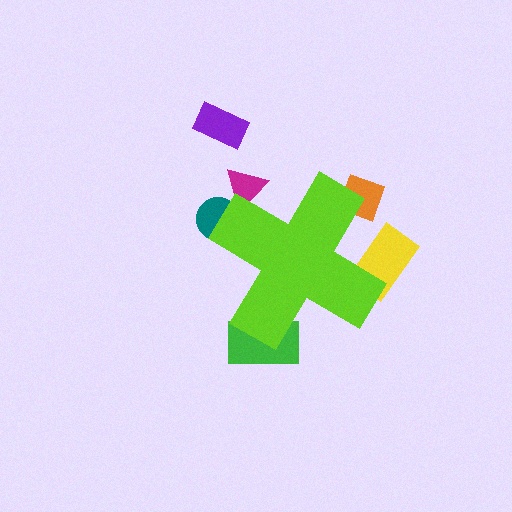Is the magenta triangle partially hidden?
Yes, the magenta triangle is partially hidden behind the lime cross.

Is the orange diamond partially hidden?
Yes, the orange diamond is partially hidden behind the lime cross.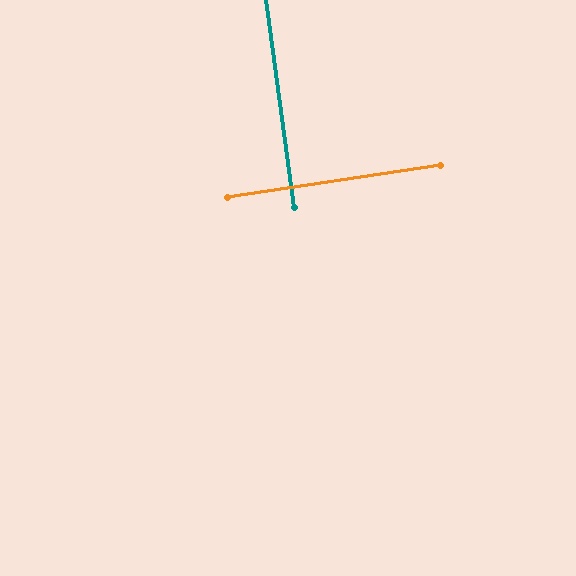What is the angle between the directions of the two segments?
Approximately 89 degrees.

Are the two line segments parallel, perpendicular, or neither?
Perpendicular — they meet at approximately 89°.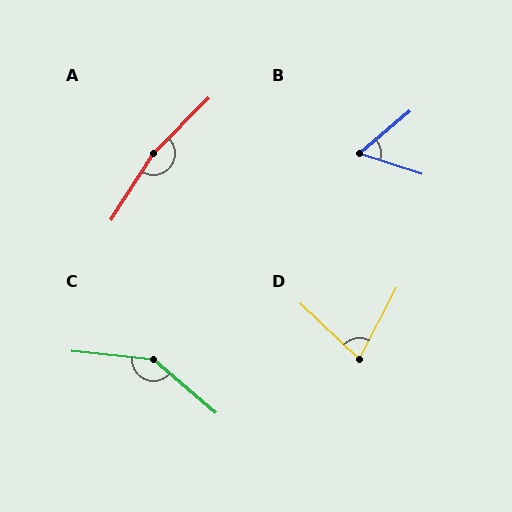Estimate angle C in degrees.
Approximately 146 degrees.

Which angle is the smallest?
B, at approximately 59 degrees.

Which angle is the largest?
A, at approximately 167 degrees.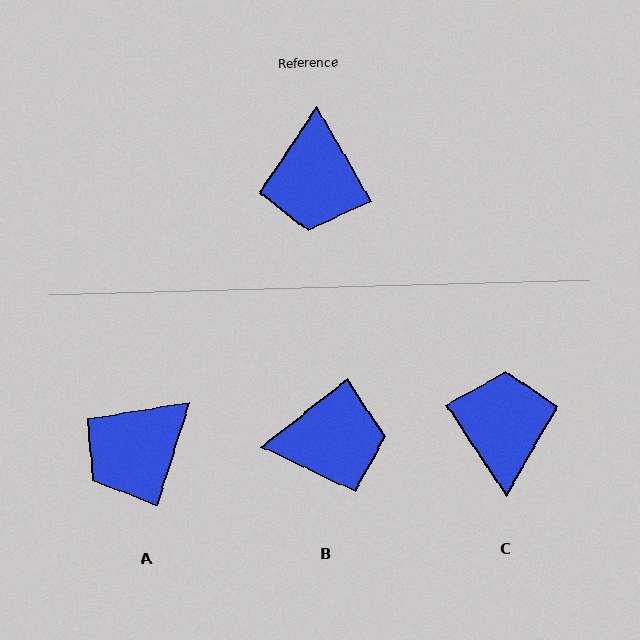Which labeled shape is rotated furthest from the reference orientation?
C, about 176 degrees away.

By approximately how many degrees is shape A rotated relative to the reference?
Approximately 47 degrees clockwise.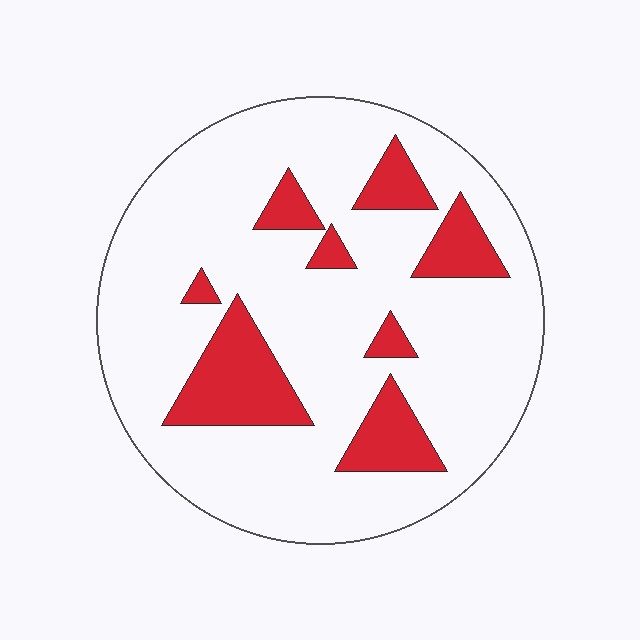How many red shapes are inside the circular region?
8.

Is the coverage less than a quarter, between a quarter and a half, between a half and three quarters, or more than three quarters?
Less than a quarter.